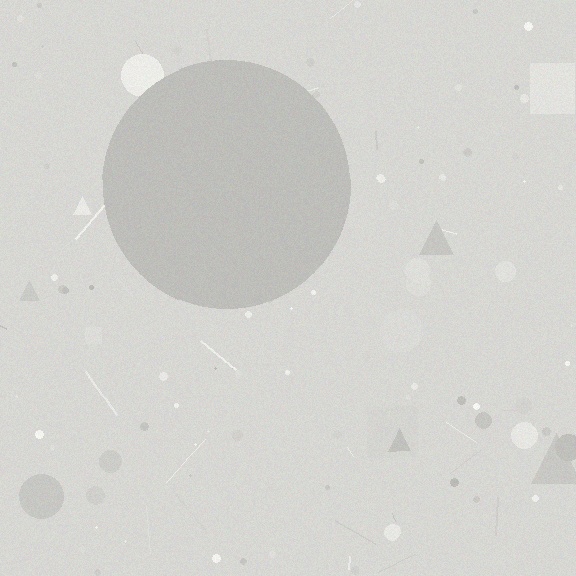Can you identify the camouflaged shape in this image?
The camouflaged shape is a circle.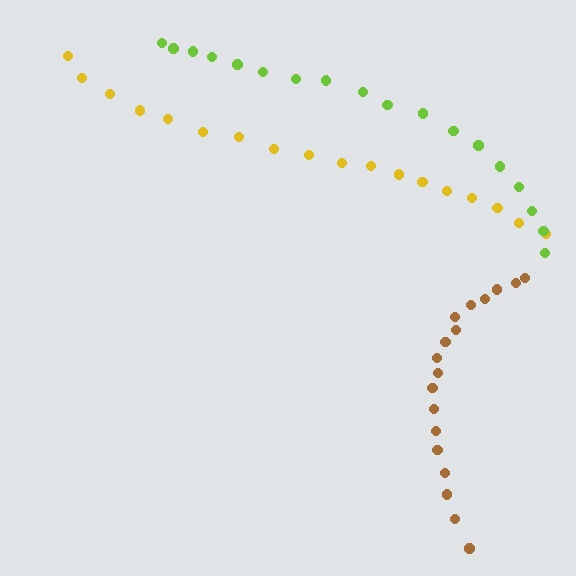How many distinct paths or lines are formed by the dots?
There are 3 distinct paths.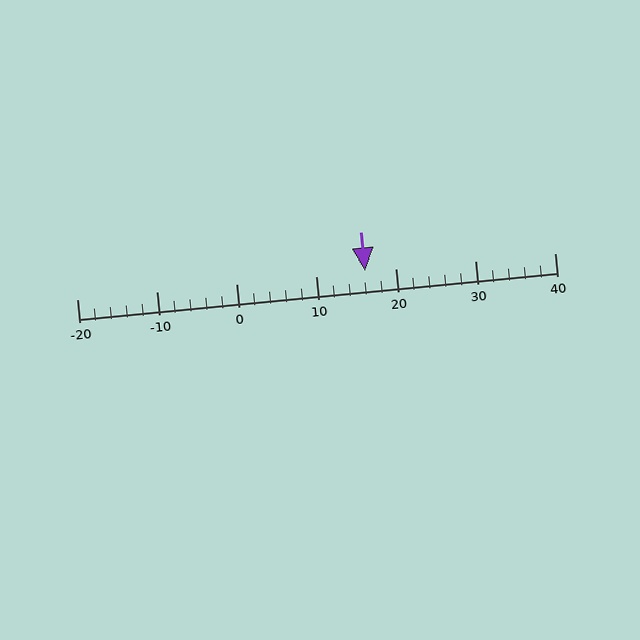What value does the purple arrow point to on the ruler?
The purple arrow points to approximately 16.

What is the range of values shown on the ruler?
The ruler shows values from -20 to 40.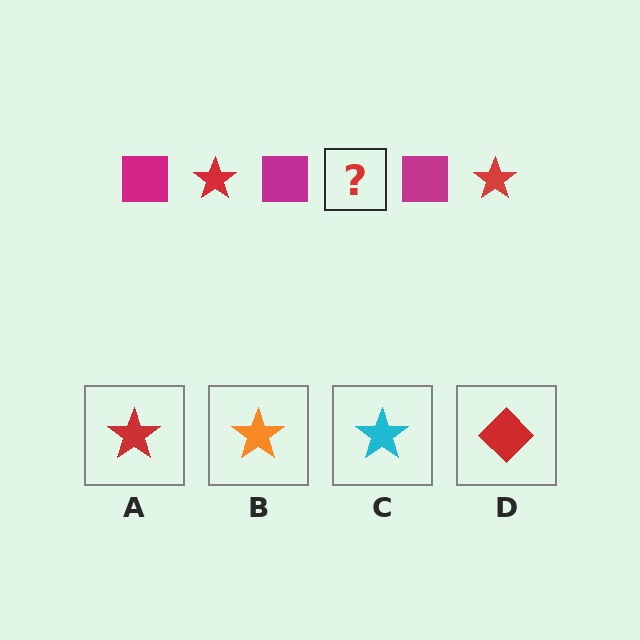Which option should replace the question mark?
Option A.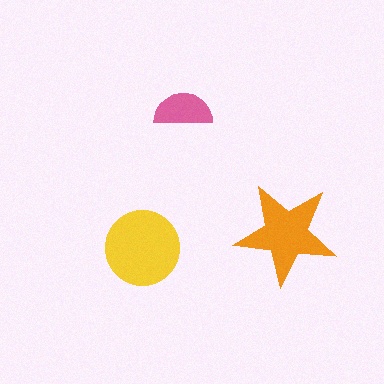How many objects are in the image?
There are 3 objects in the image.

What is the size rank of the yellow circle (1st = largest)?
1st.